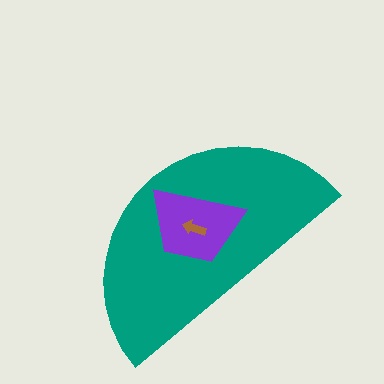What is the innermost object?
The brown arrow.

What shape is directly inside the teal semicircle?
The purple trapezoid.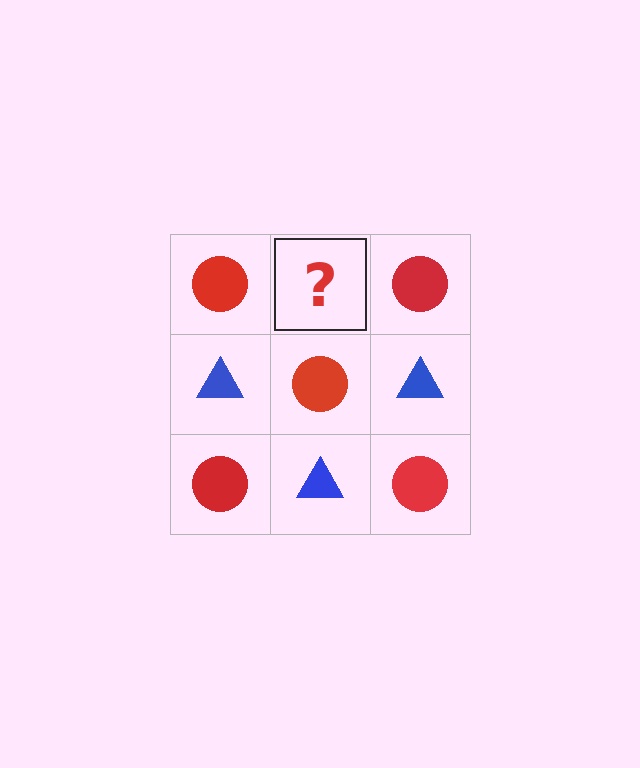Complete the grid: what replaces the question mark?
The question mark should be replaced with a blue triangle.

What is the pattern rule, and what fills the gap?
The rule is that it alternates red circle and blue triangle in a checkerboard pattern. The gap should be filled with a blue triangle.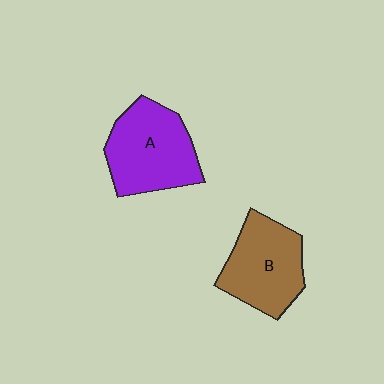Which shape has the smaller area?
Shape B (brown).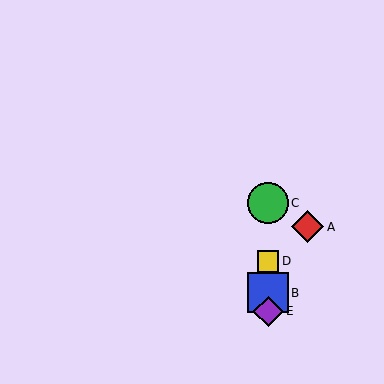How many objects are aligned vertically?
4 objects (B, C, D, E) are aligned vertically.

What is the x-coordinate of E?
Object E is at x≈268.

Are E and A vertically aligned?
No, E is at x≈268 and A is at x≈308.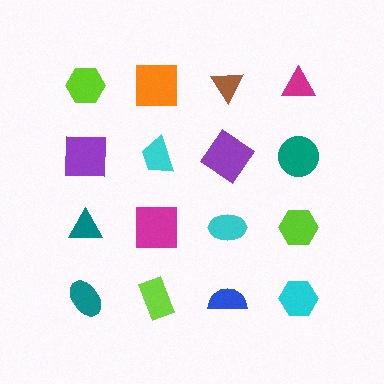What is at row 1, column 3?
A brown triangle.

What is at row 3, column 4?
A lime hexagon.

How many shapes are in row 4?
4 shapes.